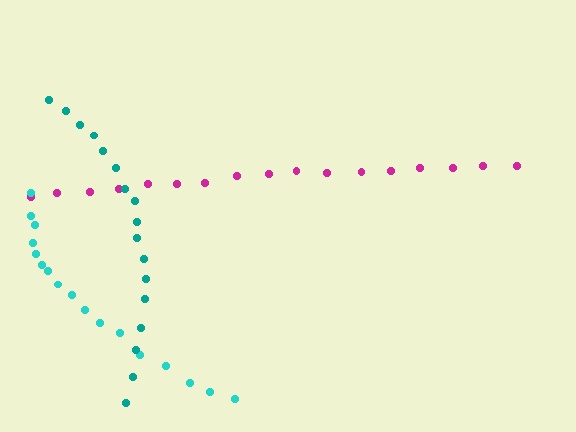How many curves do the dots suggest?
There are 3 distinct paths.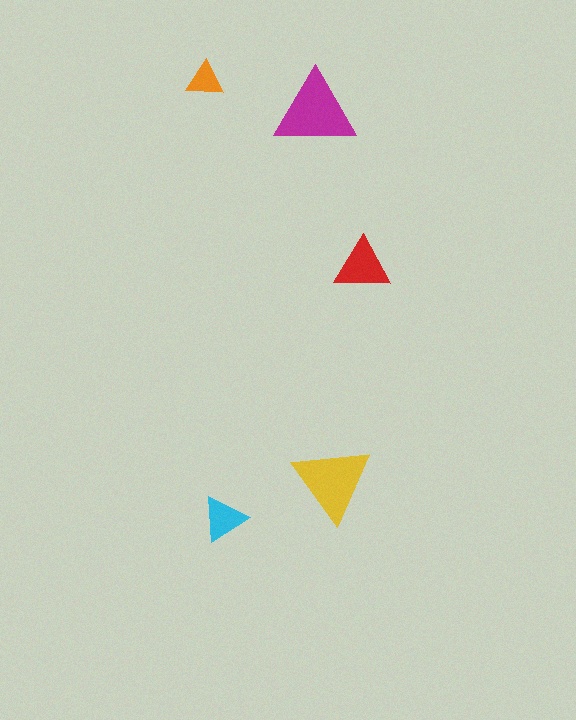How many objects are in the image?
There are 5 objects in the image.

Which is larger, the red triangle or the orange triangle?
The red one.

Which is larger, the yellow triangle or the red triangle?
The yellow one.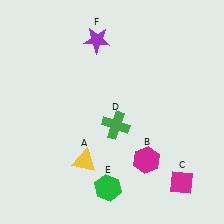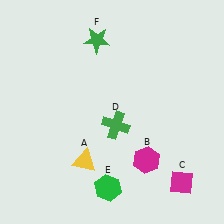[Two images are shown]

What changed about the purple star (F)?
In Image 1, F is purple. In Image 2, it changed to green.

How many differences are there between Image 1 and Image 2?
There is 1 difference between the two images.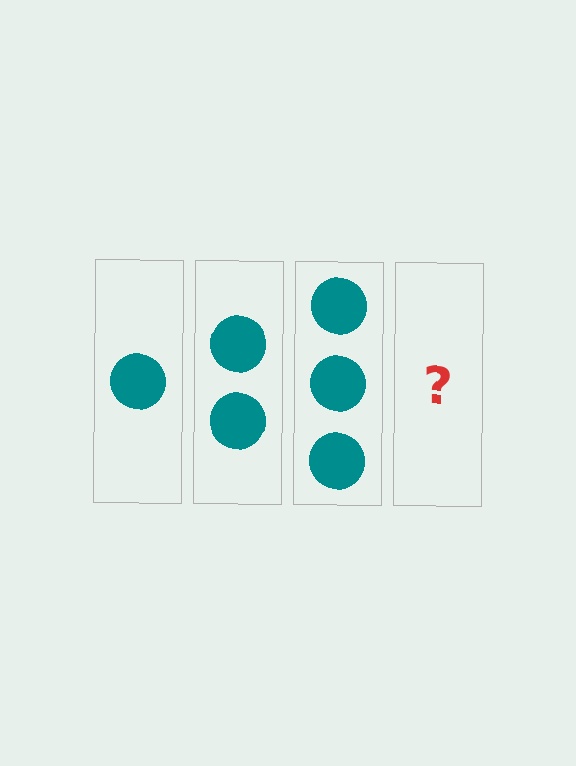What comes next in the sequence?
The next element should be 4 circles.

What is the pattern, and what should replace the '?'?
The pattern is that each step adds one more circle. The '?' should be 4 circles.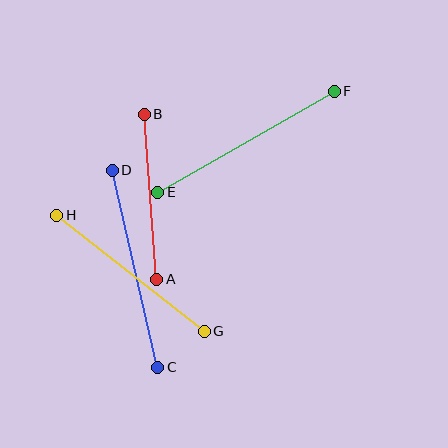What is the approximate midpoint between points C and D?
The midpoint is at approximately (135, 269) pixels.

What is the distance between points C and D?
The distance is approximately 202 pixels.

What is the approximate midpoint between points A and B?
The midpoint is at approximately (150, 197) pixels.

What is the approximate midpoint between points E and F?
The midpoint is at approximately (246, 142) pixels.